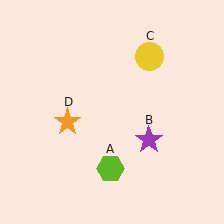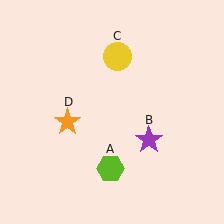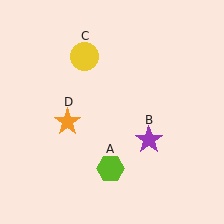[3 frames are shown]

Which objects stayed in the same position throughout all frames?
Lime hexagon (object A) and purple star (object B) and orange star (object D) remained stationary.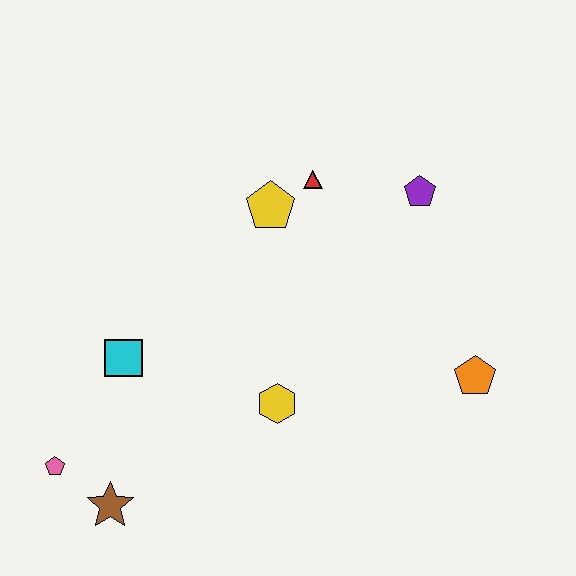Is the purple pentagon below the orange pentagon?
No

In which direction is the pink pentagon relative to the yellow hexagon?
The pink pentagon is to the left of the yellow hexagon.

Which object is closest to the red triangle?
The yellow pentagon is closest to the red triangle.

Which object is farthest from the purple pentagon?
The pink pentagon is farthest from the purple pentagon.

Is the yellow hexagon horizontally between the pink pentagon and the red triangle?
Yes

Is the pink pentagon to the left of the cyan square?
Yes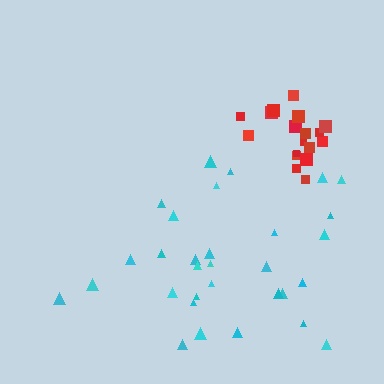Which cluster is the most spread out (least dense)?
Cyan.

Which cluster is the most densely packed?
Red.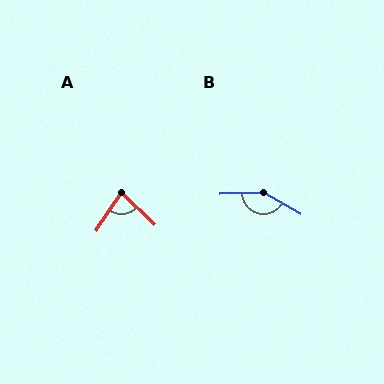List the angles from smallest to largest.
A (79°), B (148°).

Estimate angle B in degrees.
Approximately 148 degrees.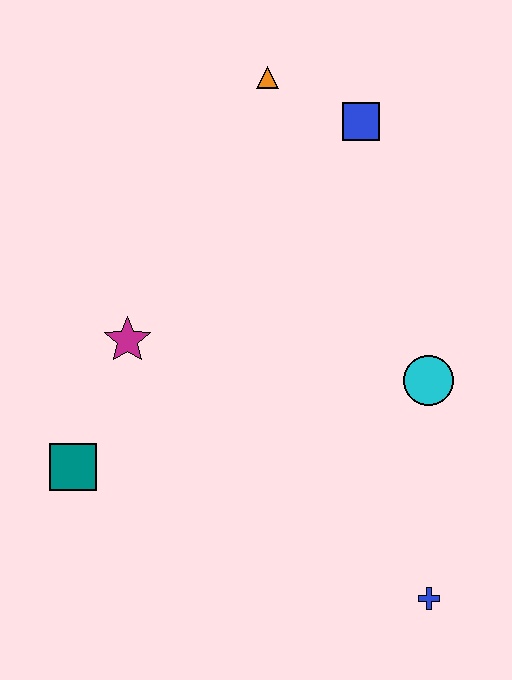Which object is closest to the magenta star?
The teal square is closest to the magenta star.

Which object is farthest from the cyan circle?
The teal square is farthest from the cyan circle.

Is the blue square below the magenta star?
No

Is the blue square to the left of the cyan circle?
Yes